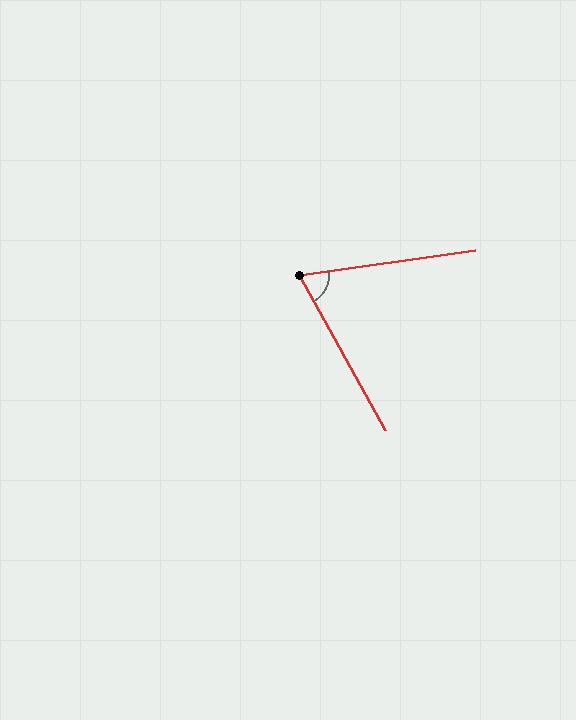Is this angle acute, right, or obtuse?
It is acute.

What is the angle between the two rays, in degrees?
Approximately 69 degrees.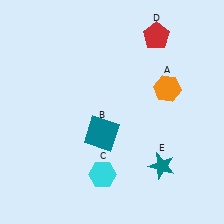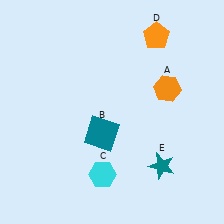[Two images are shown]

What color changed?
The pentagon (D) changed from red in Image 1 to orange in Image 2.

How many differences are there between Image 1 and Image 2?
There is 1 difference between the two images.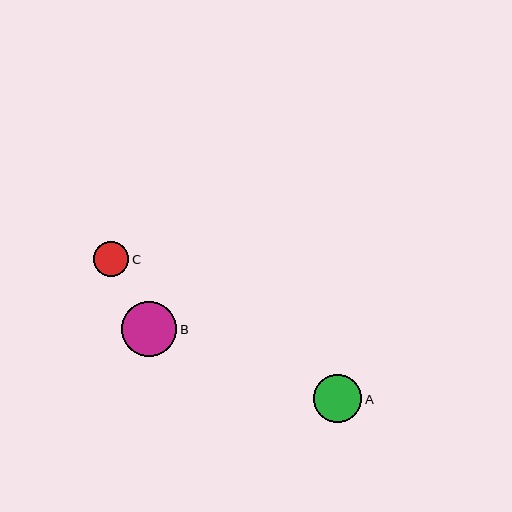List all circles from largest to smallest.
From largest to smallest: B, A, C.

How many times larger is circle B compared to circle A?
Circle B is approximately 1.1 times the size of circle A.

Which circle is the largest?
Circle B is the largest with a size of approximately 55 pixels.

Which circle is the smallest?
Circle C is the smallest with a size of approximately 35 pixels.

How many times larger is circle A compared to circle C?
Circle A is approximately 1.4 times the size of circle C.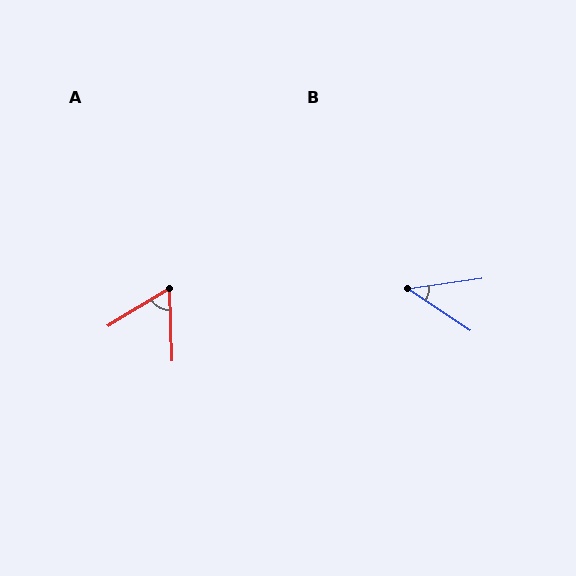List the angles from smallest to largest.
B (42°), A (60°).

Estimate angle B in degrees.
Approximately 42 degrees.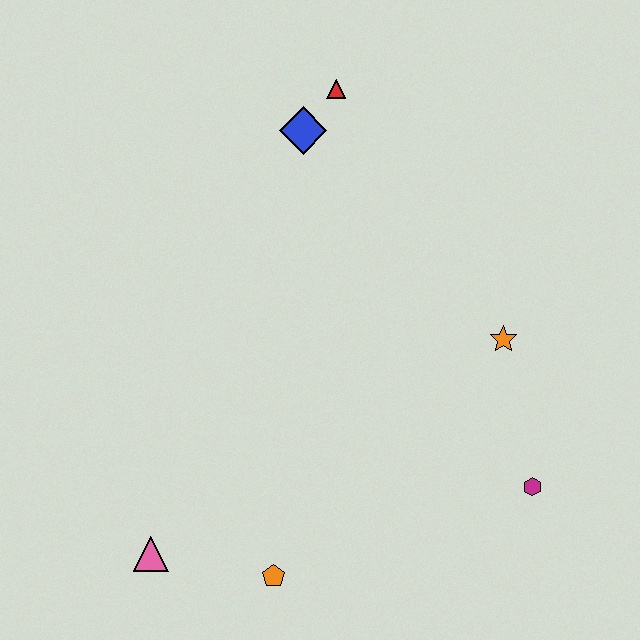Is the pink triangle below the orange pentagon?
No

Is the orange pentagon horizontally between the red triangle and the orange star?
No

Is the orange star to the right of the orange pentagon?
Yes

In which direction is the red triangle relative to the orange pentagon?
The red triangle is above the orange pentagon.